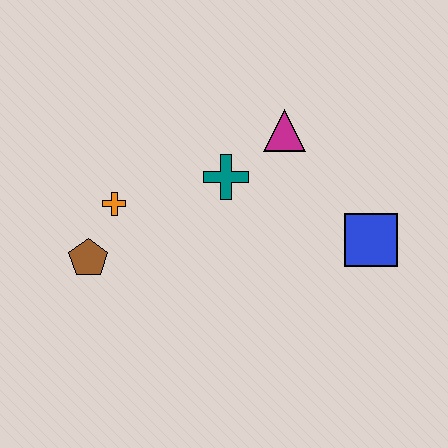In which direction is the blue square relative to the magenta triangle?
The blue square is below the magenta triangle.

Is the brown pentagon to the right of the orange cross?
No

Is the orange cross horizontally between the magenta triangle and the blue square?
No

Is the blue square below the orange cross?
Yes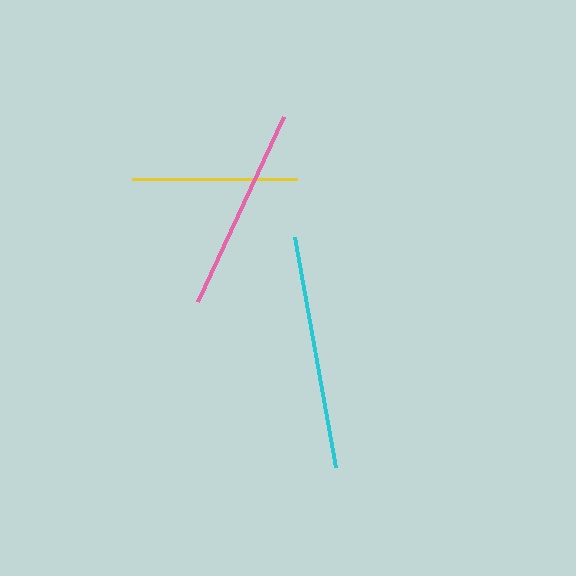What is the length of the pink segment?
The pink segment is approximately 204 pixels long.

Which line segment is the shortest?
The yellow line is the shortest at approximately 165 pixels.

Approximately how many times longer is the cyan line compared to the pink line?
The cyan line is approximately 1.1 times the length of the pink line.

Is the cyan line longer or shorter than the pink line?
The cyan line is longer than the pink line.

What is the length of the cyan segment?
The cyan segment is approximately 234 pixels long.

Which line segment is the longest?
The cyan line is the longest at approximately 234 pixels.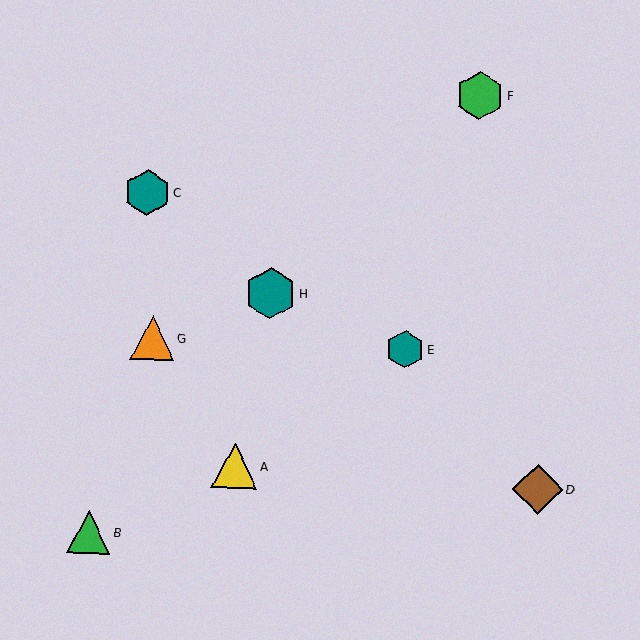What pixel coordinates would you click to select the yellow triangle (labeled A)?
Click at (235, 466) to select the yellow triangle A.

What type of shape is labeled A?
Shape A is a yellow triangle.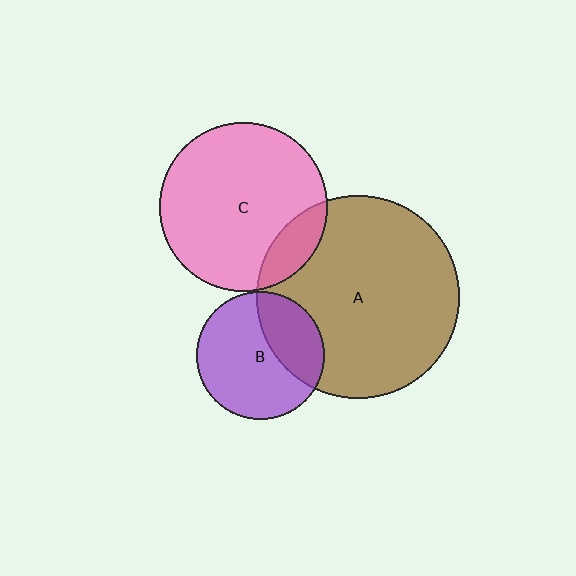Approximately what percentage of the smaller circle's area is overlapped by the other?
Approximately 15%.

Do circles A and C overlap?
Yes.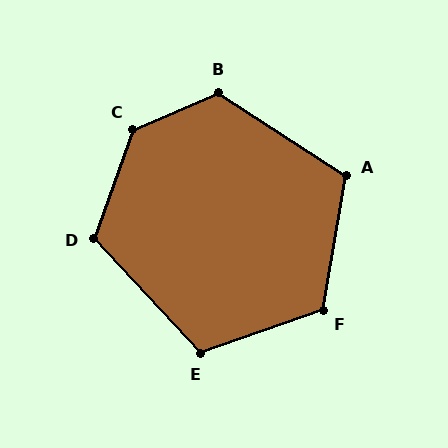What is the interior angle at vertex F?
Approximately 119 degrees (obtuse).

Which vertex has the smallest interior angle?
A, at approximately 113 degrees.